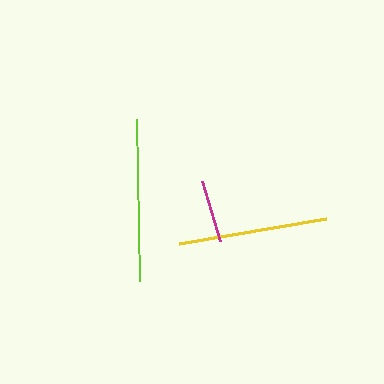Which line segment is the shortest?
The magenta line is the shortest at approximately 62 pixels.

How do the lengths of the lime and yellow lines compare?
The lime and yellow lines are approximately the same length.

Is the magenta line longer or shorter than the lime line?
The lime line is longer than the magenta line.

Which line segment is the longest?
The lime line is the longest at approximately 162 pixels.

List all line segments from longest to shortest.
From longest to shortest: lime, yellow, magenta.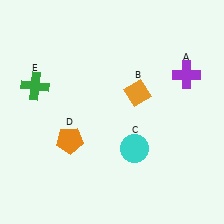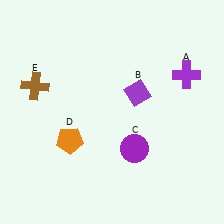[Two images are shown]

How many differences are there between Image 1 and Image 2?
There are 3 differences between the two images.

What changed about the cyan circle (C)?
In Image 1, C is cyan. In Image 2, it changed to purple.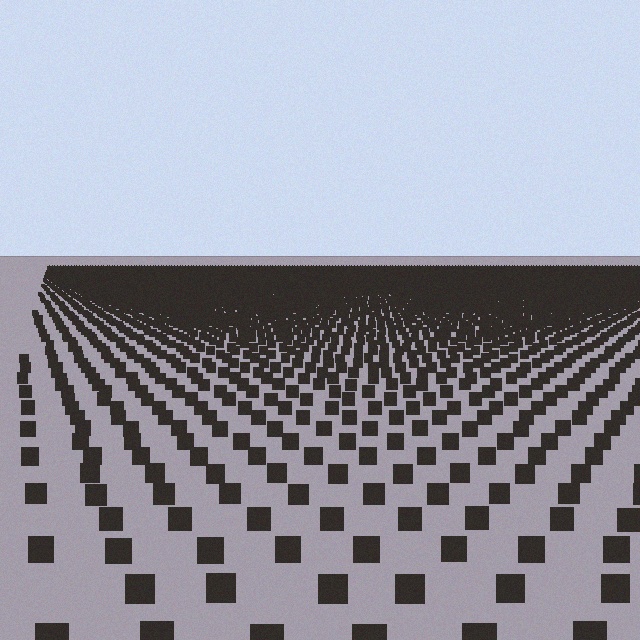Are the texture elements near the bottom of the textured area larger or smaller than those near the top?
Larger. Near the bottom, elements are closer to the viewer and appear at a bigger on-screen size.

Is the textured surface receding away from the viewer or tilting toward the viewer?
The surface is receding away from the viewer. Texture elements get smaller and denser toward the top.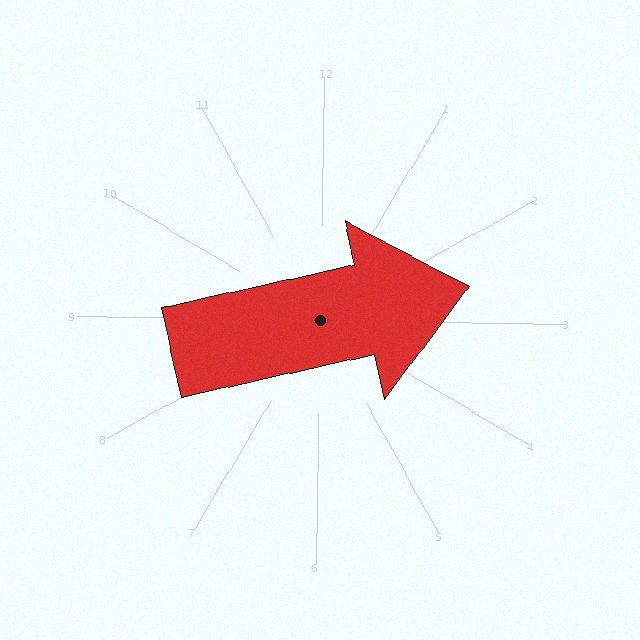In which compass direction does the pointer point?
East.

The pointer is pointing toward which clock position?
Roughly 3 o'clock.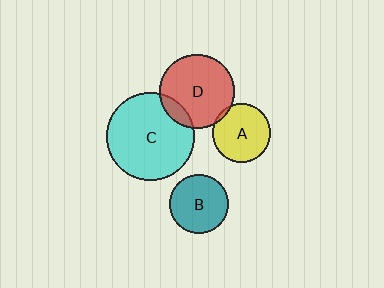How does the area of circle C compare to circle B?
Approximately 2.2 times.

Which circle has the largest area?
Circle C (cyan).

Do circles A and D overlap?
Yes.